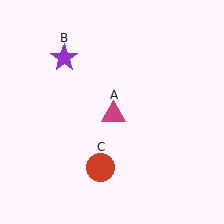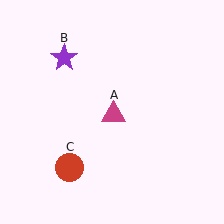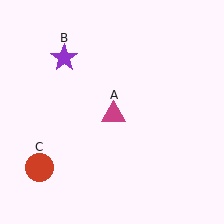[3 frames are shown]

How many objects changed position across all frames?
1 object changed position: red circle (object C).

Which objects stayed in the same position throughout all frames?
Magenta triangle (object A) and purple star (object B) remained stationary.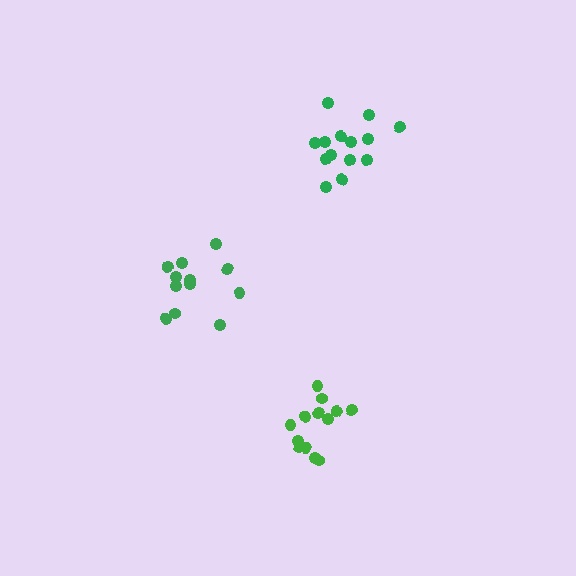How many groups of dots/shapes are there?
There are 3 groups.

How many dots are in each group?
Group 1: 12 dots, Group 2: 13 dots, Group 3: 14 dots (39 total).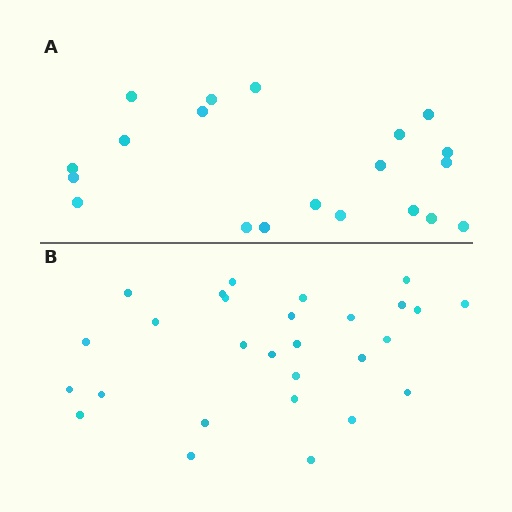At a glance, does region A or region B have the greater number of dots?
Region B (the bottom region) has more dots.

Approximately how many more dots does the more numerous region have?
Region B has roughly 8 or so more dots than region A.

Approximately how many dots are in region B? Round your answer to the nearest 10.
About 30 dots. (The exact count is 28, which rounds to 30.)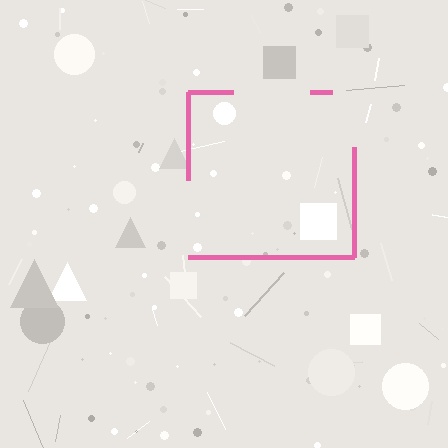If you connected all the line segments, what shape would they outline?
They would outline a square.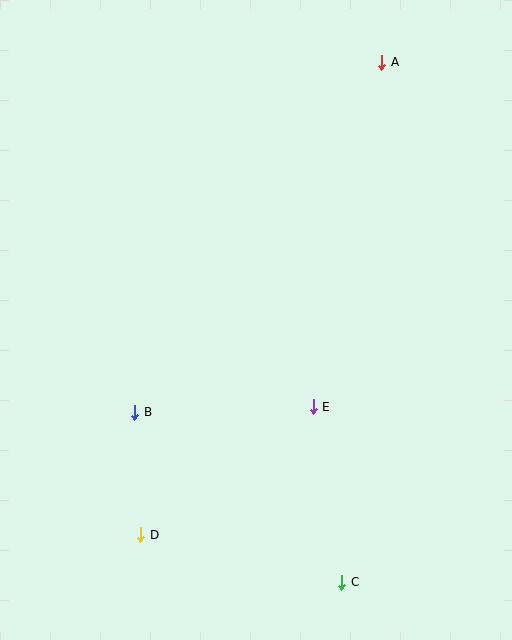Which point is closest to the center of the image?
Point E at (313, 407) is closest to the center.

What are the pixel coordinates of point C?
Point C is at (342, 582).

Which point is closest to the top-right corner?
Point A is closest to the top-right corner.